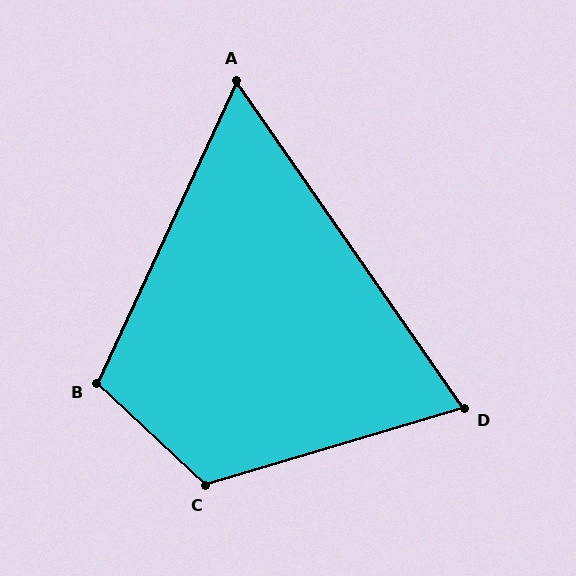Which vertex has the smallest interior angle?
A, at approximately 60 degrees.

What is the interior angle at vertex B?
Approximately 108 degrees (obtuse).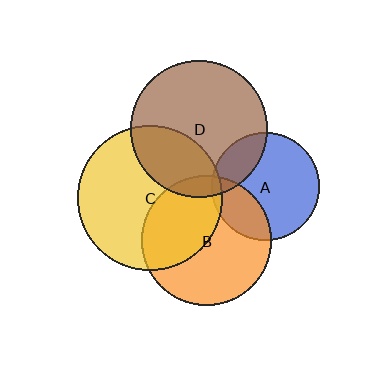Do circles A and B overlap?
Yes.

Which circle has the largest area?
Circle C (yellow).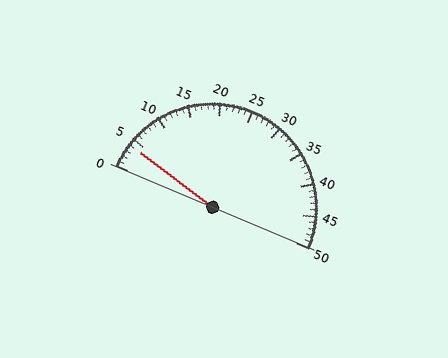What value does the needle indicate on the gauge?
The needle indicates approximately 4.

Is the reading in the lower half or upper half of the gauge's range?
The reading is in the lower half of the range (0 to 50).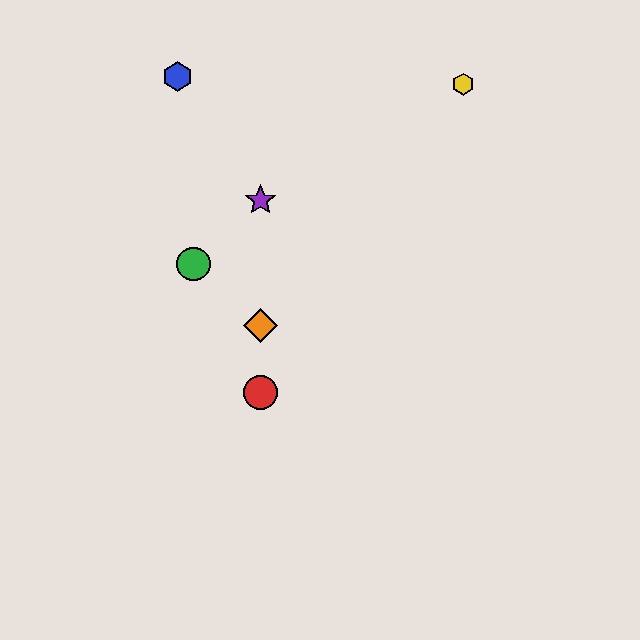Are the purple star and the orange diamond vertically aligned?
Yes, both are at x≈260.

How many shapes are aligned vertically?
3 shapes (the red circle, the purple star, the orange diamond) are aligned vertically.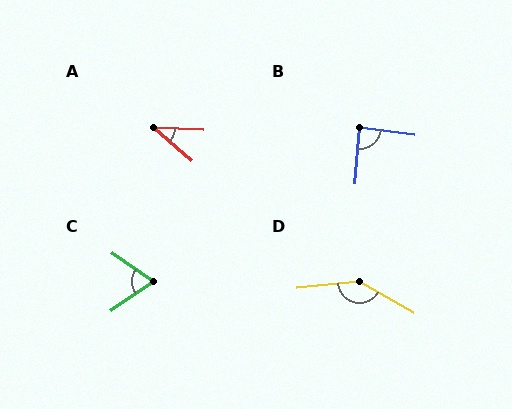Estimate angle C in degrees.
Approximately 69 degrees.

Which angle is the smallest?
A, at approximately 38 degrees.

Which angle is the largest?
D, at approximately 145 degrees.